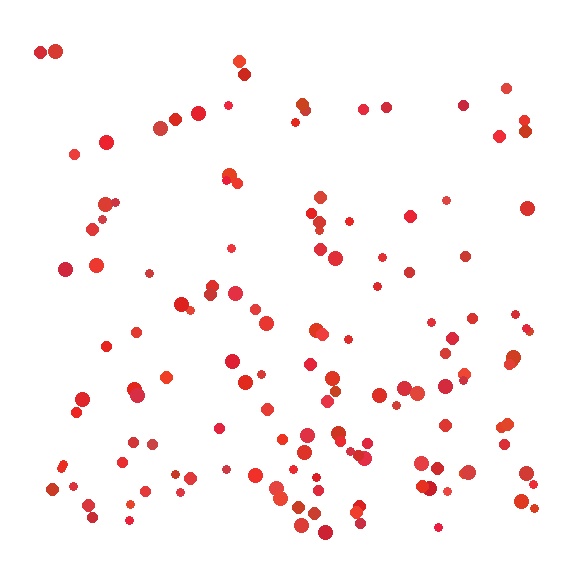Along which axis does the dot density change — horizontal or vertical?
Vertical.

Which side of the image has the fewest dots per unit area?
The top.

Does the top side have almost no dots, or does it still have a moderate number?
Still a moderate number, just noticeably fewer than the bottom.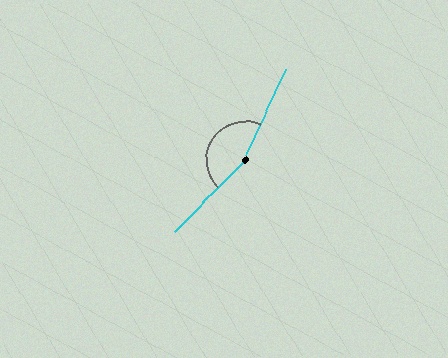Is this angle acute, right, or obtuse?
It is obtuse.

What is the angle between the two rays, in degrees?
Approximately 160 degrees.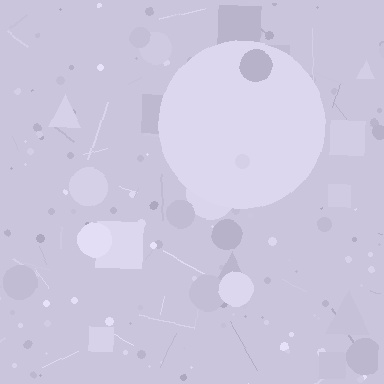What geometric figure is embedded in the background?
A circle is embedded in the background.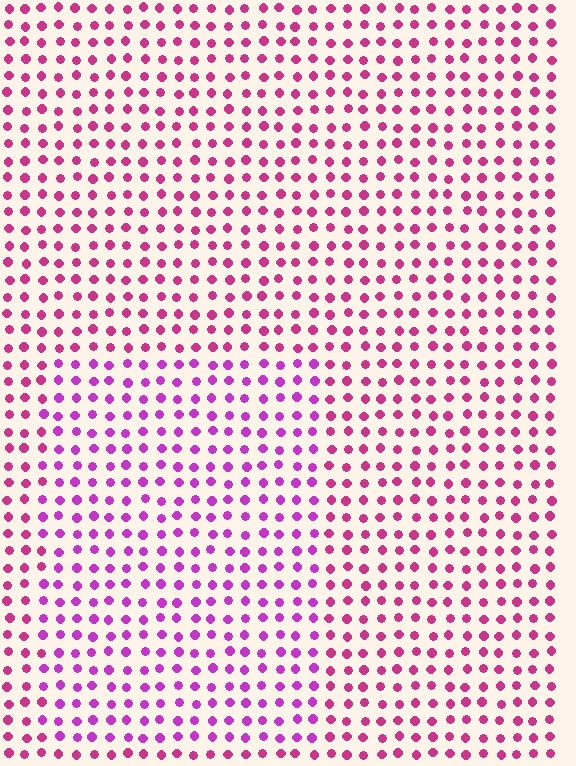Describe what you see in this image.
The image is filled with small magenta elements in a uniform arrangement. A rectangle-shaped region is visible where the elements are tinted to a slightly different hue, forming a subtle color boundary.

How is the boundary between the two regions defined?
The boundary is defined purely by a slight shift in hue (about 28 degrees). Spacing, size, and orientation are identical on both sides.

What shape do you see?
I see a rectangle.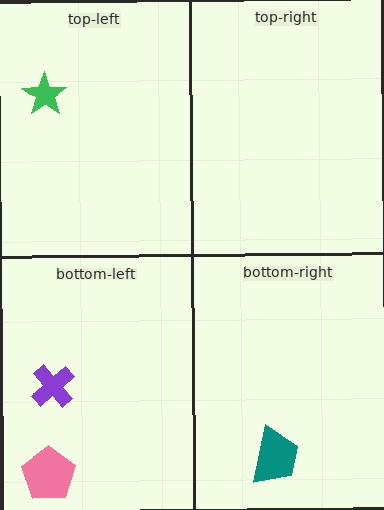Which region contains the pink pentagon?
The bottom-left region.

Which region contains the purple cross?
The bottom-left region.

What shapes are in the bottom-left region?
The pink pentagon, the purple cross.